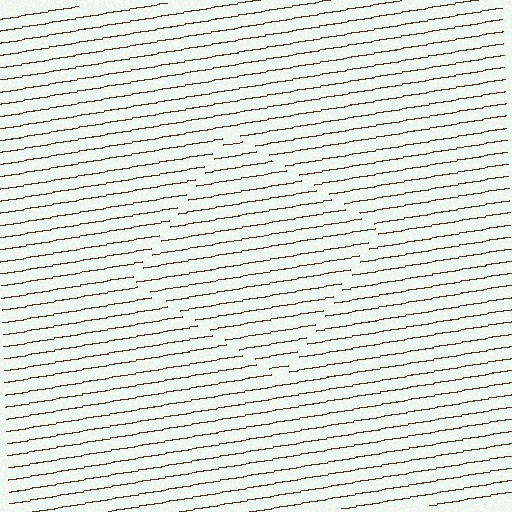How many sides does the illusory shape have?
4 sides — the line-ends trace a square.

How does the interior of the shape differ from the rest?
The interior of the shape contains the same grating, shifted by half a period — the contour is defined by the phase discontinuity where line-ends from the inner and outer gratings abut.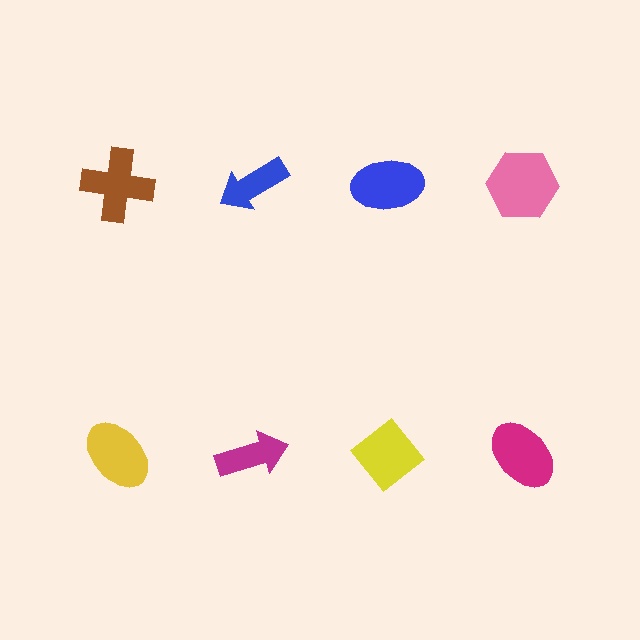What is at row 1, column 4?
A pink hexagon.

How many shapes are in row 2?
4 shapes.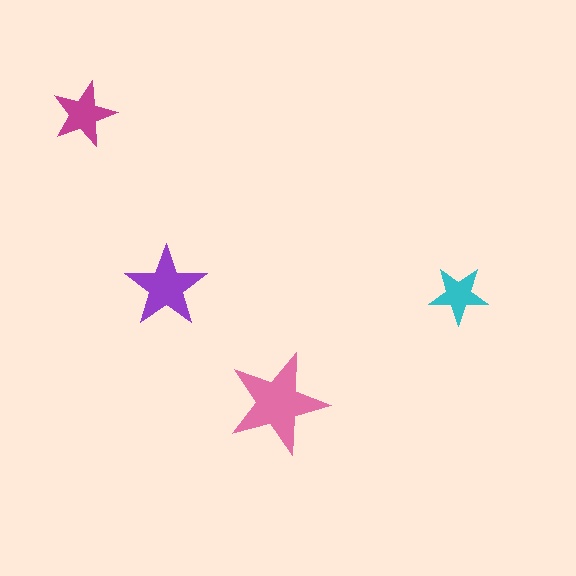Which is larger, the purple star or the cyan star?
The purple one.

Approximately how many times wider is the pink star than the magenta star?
About 1.5 times wider.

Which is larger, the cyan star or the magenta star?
The magenta one.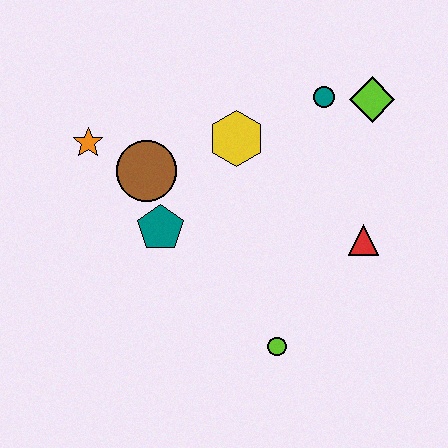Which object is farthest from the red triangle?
The orange star is farthest from the red triangle.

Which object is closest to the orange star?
The brown circle is closest to the orange star.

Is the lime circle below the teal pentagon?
Yes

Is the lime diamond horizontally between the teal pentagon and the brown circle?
No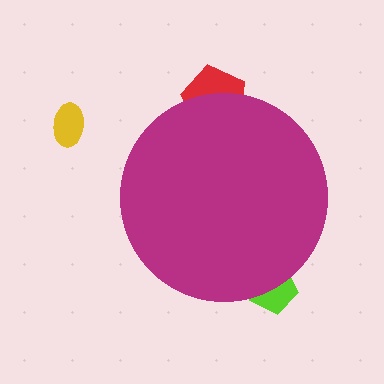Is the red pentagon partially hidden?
Yes, the red pentagon is partially hidden behind the magenta circle.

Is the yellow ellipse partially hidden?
No, the yellow ellipse is fully visible.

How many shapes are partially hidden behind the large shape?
2 shapes are partially hidden.